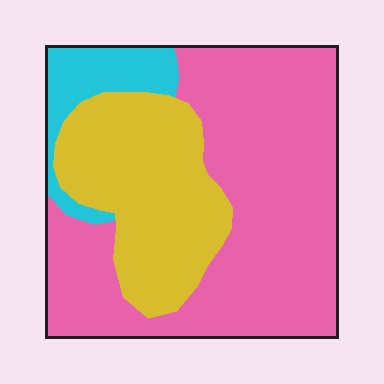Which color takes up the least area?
Cyan, at roughly 10%.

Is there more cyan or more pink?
Pink.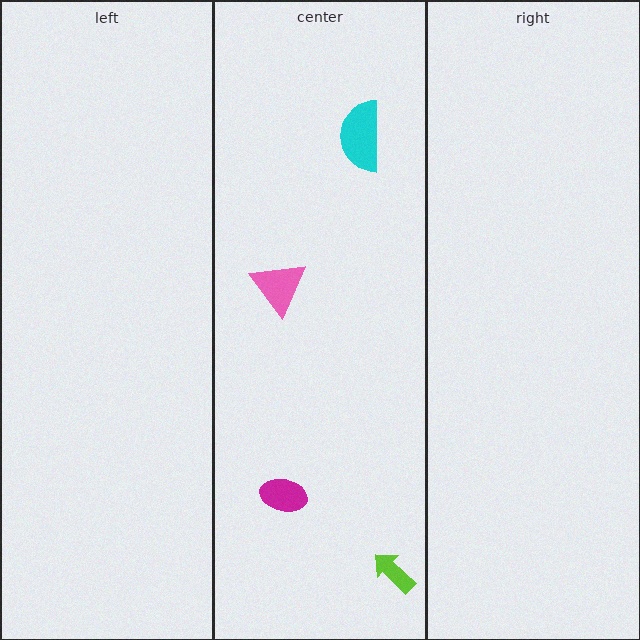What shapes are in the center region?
The cyan semicircle, the pink triangle, the lime arrow, the magenta ellipse.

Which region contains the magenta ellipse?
The center region.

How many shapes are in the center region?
4.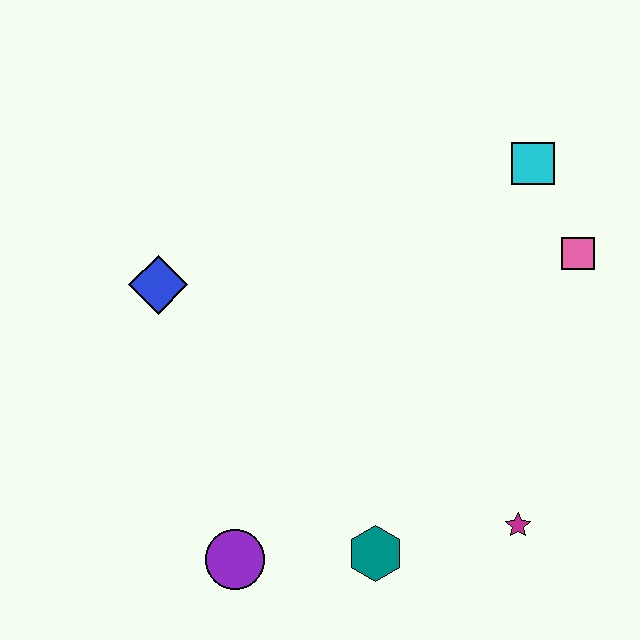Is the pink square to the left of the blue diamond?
No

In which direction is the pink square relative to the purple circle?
The pink square is to the right of the purple circle.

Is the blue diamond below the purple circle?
No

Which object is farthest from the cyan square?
The purple circle is farthest from the cyan square.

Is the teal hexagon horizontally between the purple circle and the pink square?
Yes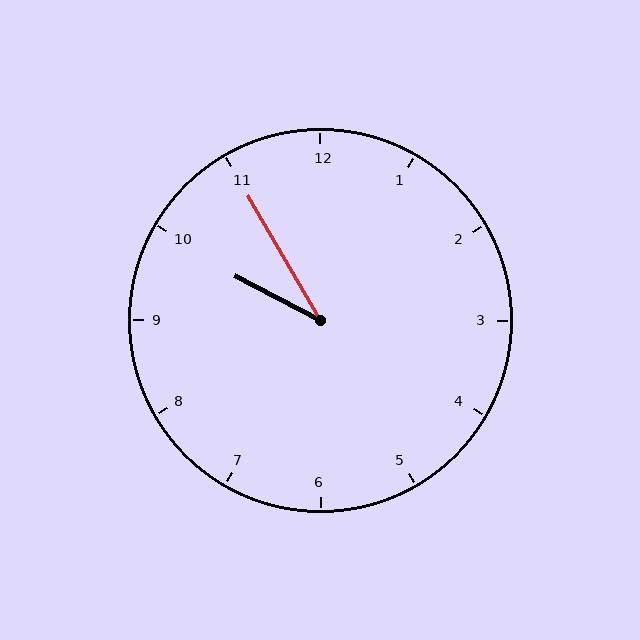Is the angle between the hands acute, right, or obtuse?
It is acute.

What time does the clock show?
9:55.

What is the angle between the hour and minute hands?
Approximately 32 degrees.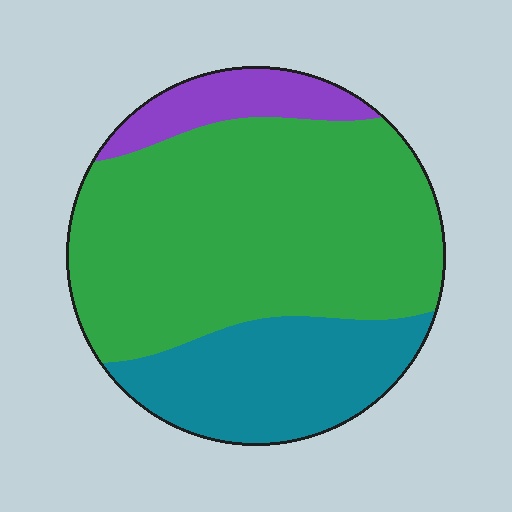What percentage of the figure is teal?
Teal takes up between a sixth and a third of the figure.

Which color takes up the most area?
Green, at roughly 65%.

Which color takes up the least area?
Purple, at roughly 10%.